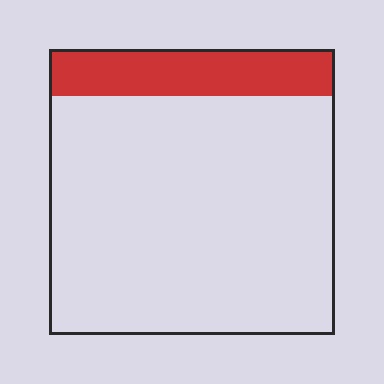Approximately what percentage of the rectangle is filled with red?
Approximately 15%.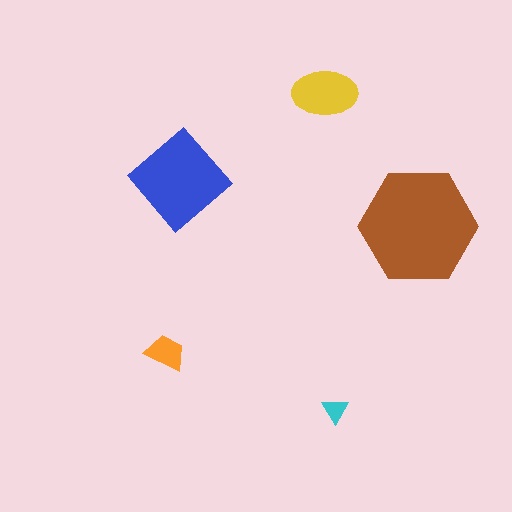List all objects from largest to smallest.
The brown hexagon, the blue diamond, the yellow ellipse, the orange trapezoid, the cyan triangle.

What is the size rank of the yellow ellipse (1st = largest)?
3rd.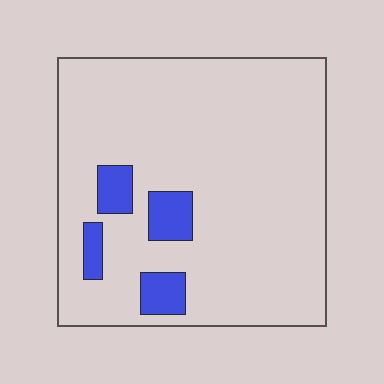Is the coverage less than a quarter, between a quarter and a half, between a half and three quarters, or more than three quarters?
Less than a quarter.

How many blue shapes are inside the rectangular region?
4.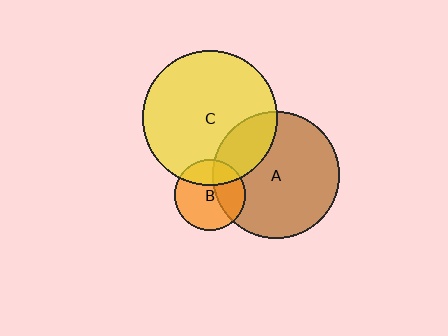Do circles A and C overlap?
Yes.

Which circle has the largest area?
Circle C (yellow).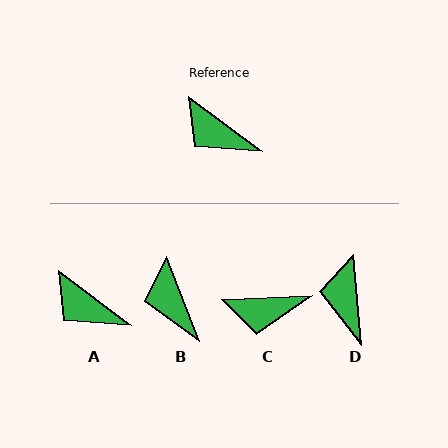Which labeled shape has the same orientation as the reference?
A.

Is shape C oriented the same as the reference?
No, it is off by about 39 degrees.